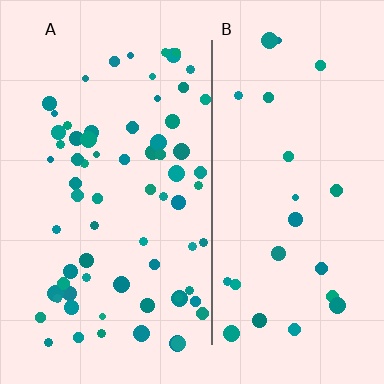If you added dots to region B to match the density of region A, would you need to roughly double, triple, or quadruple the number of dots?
Approximately triple.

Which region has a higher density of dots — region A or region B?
A (the left).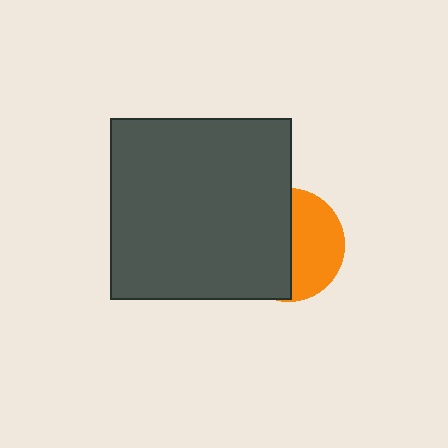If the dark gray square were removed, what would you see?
You would see the complete orange circle.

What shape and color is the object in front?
The object in front is a dark gray square.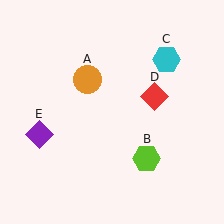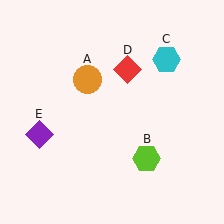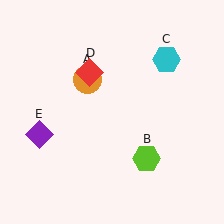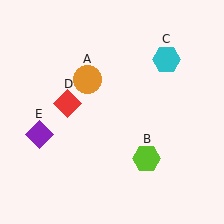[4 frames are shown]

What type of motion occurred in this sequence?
The red diamond (object D) rotated counterclockwise around the center of the scene.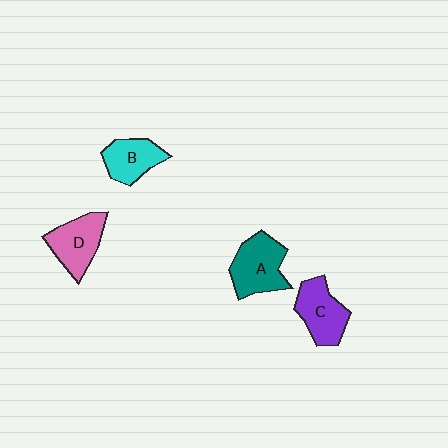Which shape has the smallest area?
Shape B (cyan).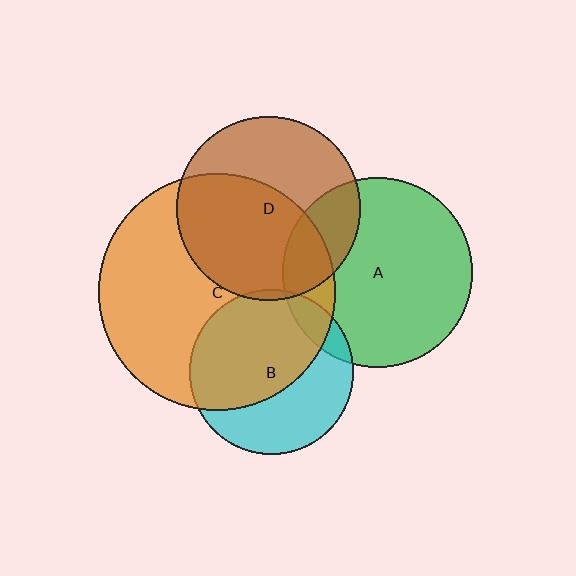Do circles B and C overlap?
Yes.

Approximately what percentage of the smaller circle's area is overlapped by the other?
Approximately 60%.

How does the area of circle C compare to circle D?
Approximately 1.7 times.